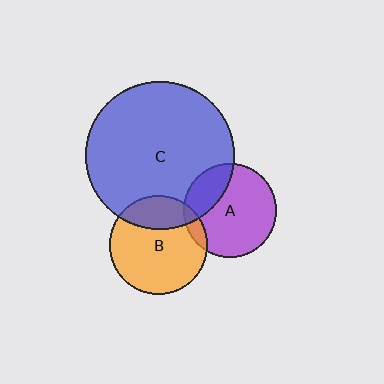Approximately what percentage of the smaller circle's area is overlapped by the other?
Approximately 25%.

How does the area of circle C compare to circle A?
Approximately 2.5 times.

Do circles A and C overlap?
Yes.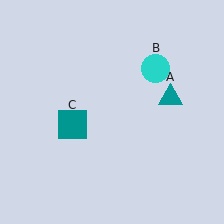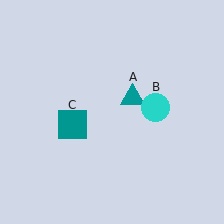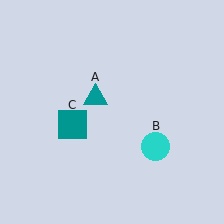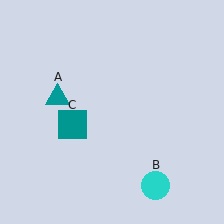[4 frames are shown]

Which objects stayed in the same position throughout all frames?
Teal square (object C) remained stationary.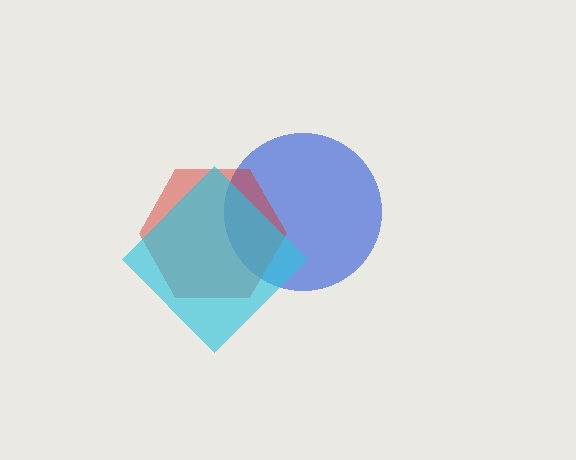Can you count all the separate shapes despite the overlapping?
Yes, there are 3 separate shapes.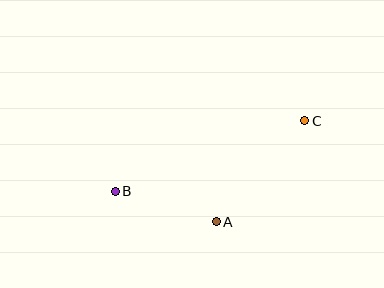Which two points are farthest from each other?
Points B and C are farthest from each other.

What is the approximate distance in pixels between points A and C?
The distance between A and C is approximately 134 pixels.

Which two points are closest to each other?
Points A and B are closest to each other.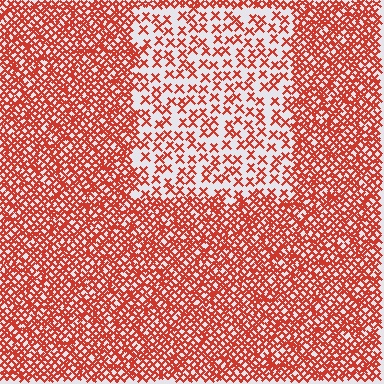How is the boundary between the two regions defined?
The boundary is defined by a change in element density (approximately 2.5x ratio). All elements are the same color, size, and shape.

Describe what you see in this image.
The image contains small red elements arranged at two different densities. A rectangle-shaped region is visible where the elements are less densely packed than the surrounding area.